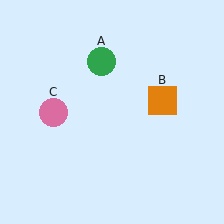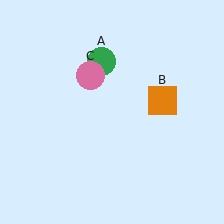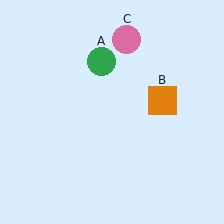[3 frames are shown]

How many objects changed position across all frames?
1 object changed position: pink circle (object C).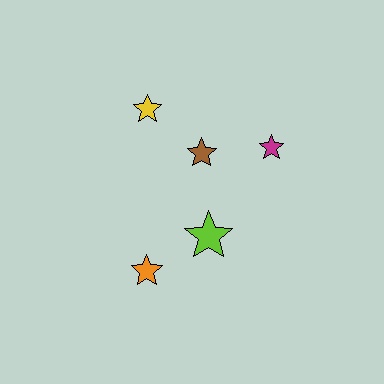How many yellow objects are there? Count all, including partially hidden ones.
There is 1 yellow object.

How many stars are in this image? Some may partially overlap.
There are 5 stars.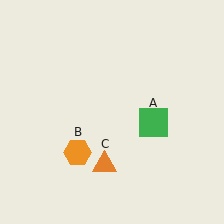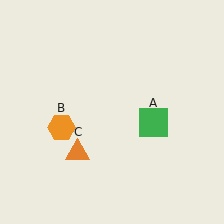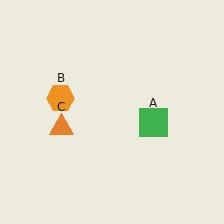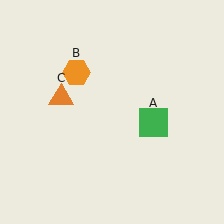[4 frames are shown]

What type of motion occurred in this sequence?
The orange hexagon (object B), orange triangle (object C) rotated clockwise around the center of the scene.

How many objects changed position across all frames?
2 objects changed position: orange hexagon (object B), orange triangle (object C).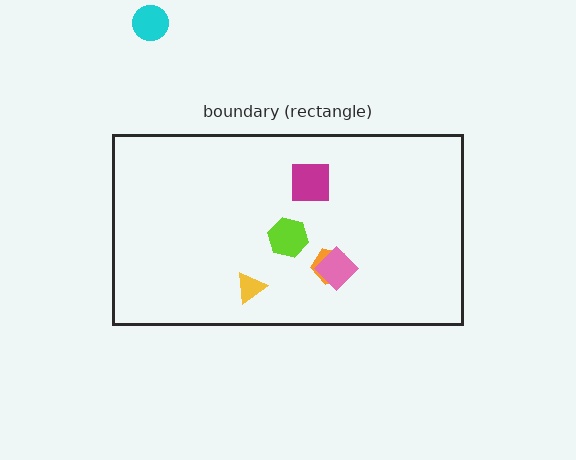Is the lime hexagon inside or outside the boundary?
Inside.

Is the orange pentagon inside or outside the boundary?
Inside.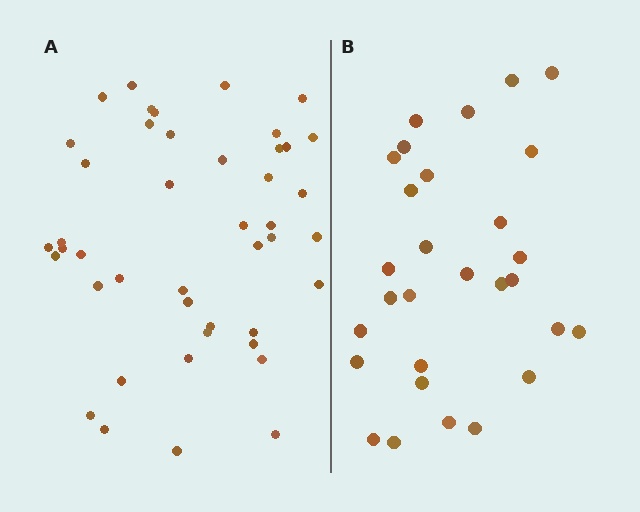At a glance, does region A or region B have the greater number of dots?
Region A (the left region) has more dots.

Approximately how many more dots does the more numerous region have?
Region A has approximately 15 more dots than region B.